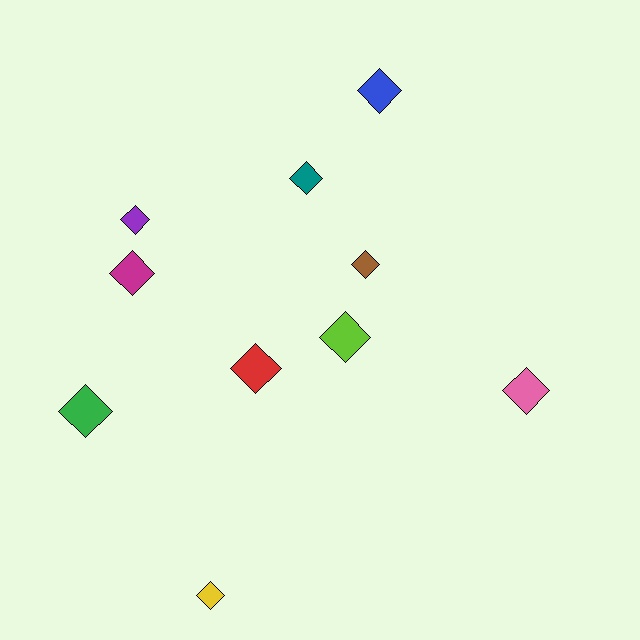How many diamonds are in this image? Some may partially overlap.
There are 10 diamonds.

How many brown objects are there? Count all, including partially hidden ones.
There is 1 brown object.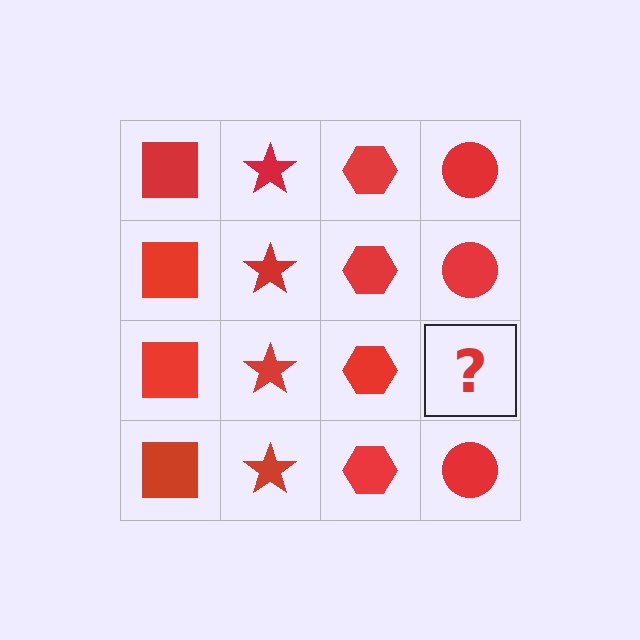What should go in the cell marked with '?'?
The missing cell should contain a red circle.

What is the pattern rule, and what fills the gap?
The rule is that each column has a consistent shape. The gap should be filled with a red circle.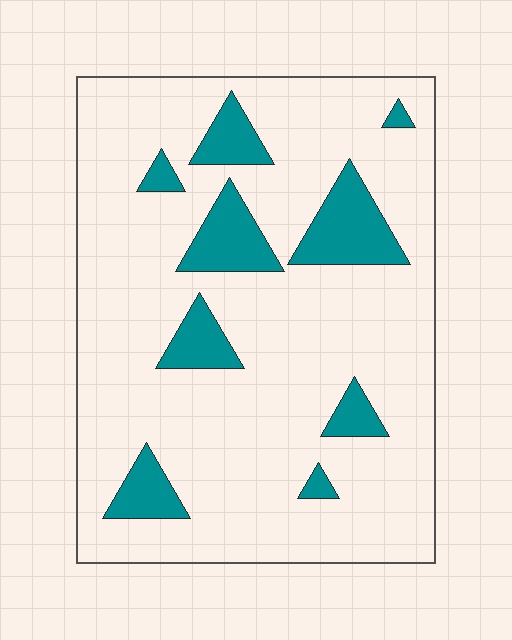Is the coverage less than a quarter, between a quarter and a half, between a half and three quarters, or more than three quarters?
Less than a quarter.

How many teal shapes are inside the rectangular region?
9.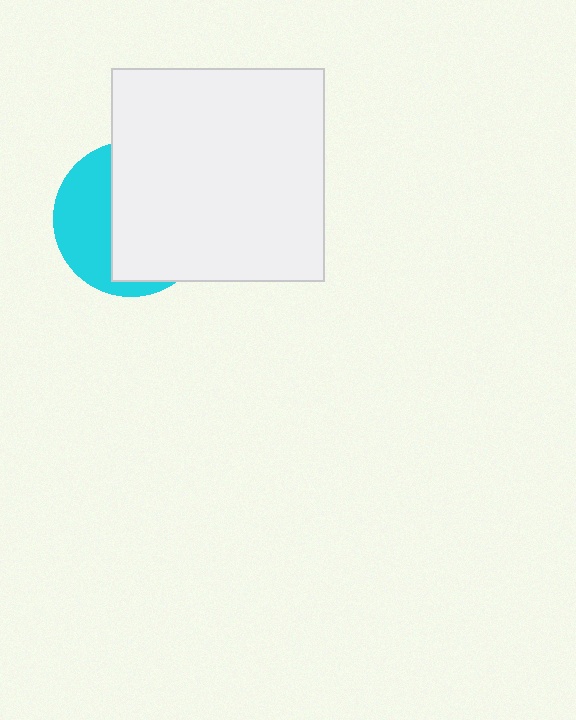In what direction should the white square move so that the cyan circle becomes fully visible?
The white square should move right. That is the shortest direction to clear the overlap and leave the cyan circle fully visible.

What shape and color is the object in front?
The object in front is a white square.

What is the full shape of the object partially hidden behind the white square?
The partially hidden object is a cyan circle.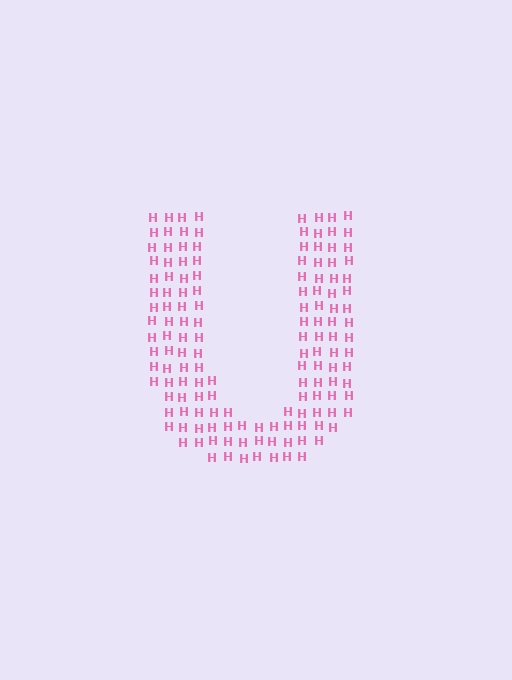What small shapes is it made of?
It is made of small letter H's.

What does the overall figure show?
The overall figure shows the letter U.